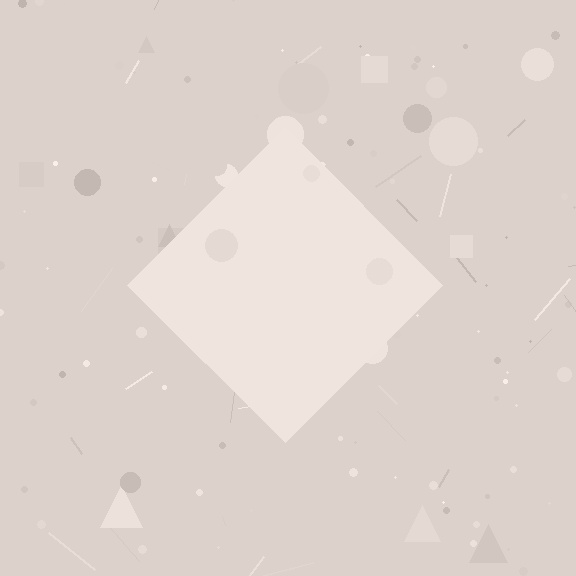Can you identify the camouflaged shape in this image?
The camouflaged shape is a diamond.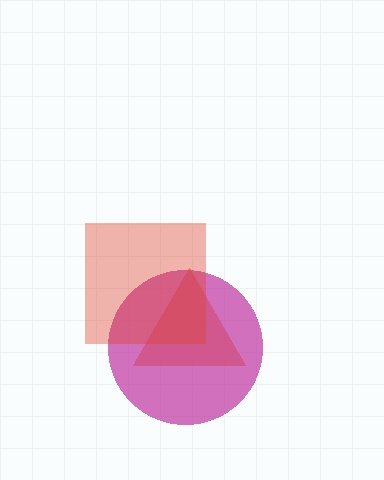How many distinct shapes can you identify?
There are 3 distinct shapes: an orange triangle, a magenta circle, a red square.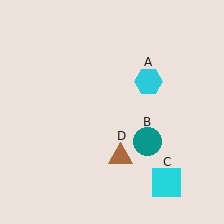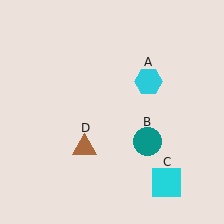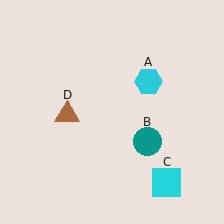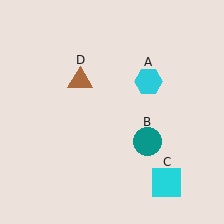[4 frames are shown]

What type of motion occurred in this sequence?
The brown triangle (object D) rotated clockwise around the center of the scene.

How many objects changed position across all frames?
1 object changed position: brown triangle (object D).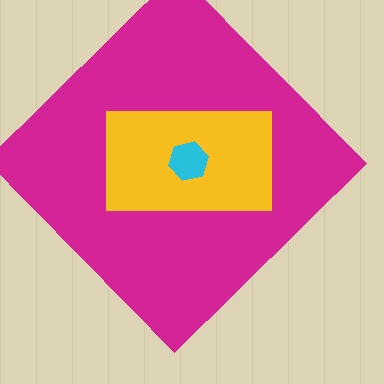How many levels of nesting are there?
3.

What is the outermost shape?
The magenta diamond.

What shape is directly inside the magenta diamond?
The yellow rectangle.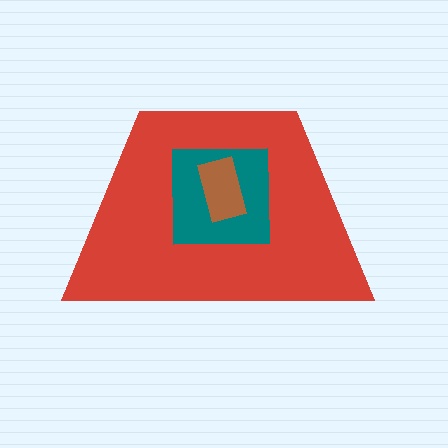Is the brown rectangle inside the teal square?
Yes.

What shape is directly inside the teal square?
The brown rectangle.